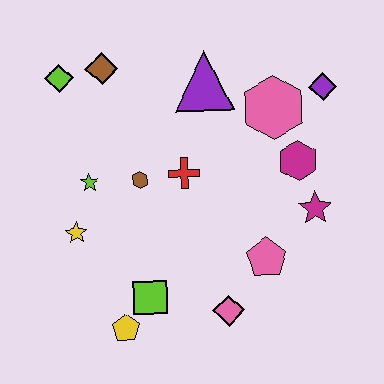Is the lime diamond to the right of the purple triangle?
No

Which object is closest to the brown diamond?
The lime diamond is closest to the brown diamond.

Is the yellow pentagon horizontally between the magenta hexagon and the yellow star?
Yes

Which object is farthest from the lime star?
The purple diamond is farthest from the lime star.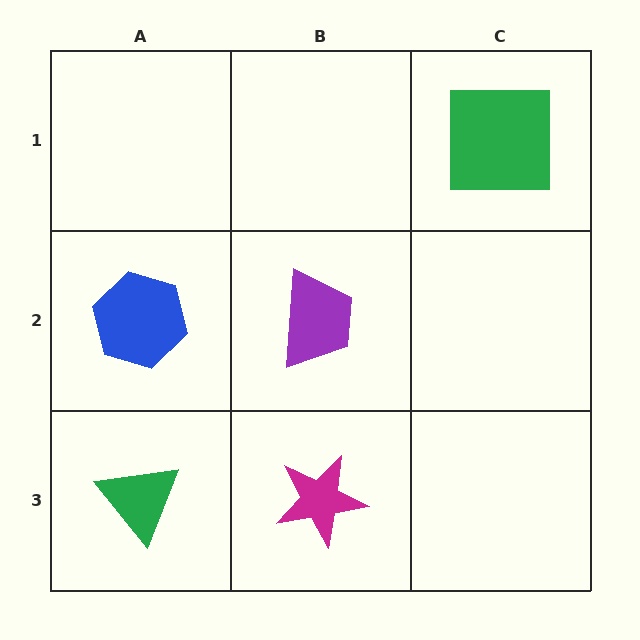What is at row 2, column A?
A blue hexagon.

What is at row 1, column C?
A green square.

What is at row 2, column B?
A purple trapezoid.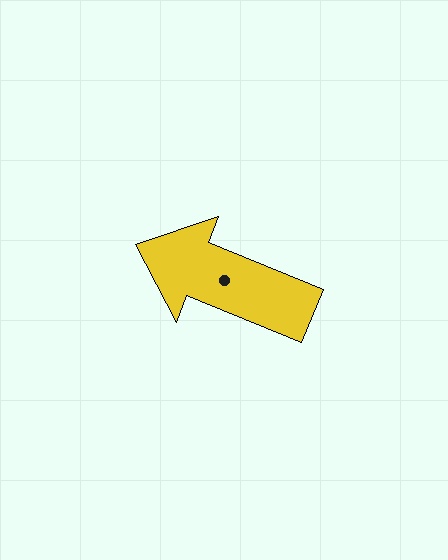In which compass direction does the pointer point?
West.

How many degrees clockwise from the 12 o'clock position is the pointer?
Approximately 292 degrees.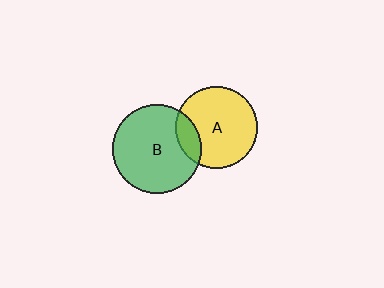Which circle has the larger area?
Circle B (green).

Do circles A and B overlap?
Yes.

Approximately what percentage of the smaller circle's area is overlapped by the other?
Approximately 15%.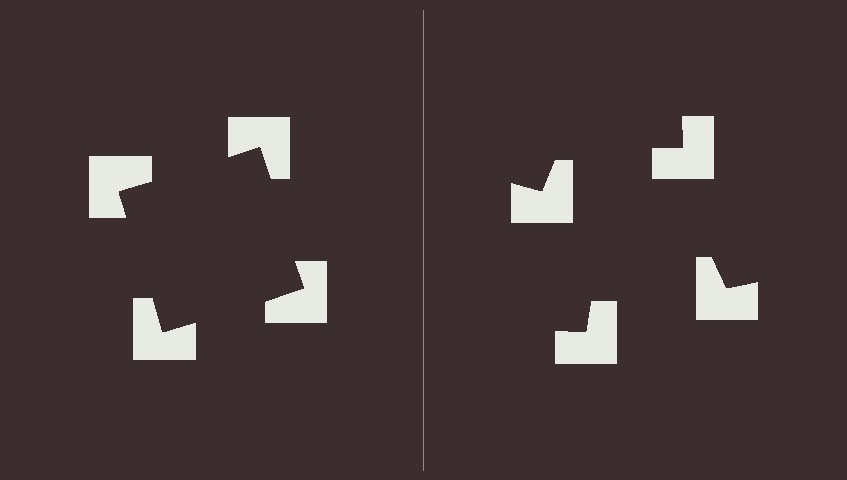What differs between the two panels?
The notched squares are positioned identically on both sides; only the wedge orientations differ. On the left they align to a square; on the right they are misaligned.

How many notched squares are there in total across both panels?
8 — 4 on each side.